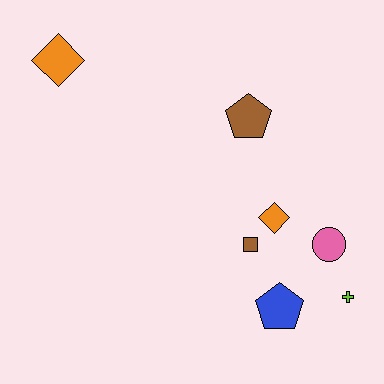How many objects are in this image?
There are 7 objects.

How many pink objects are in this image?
There is 1 pink object.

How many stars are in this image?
There are no stars.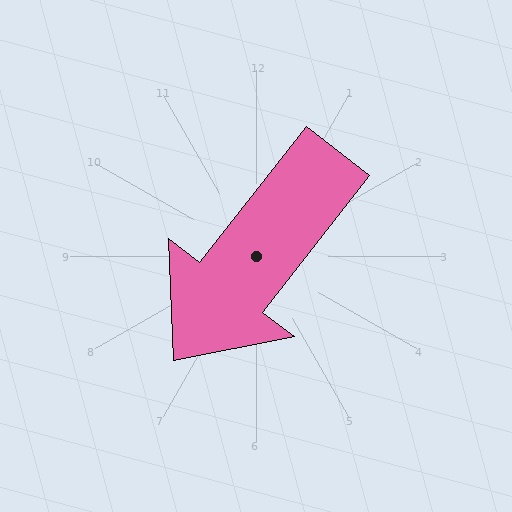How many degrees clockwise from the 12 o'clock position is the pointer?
Approximately 218 degrees.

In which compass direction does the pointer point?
Southwest.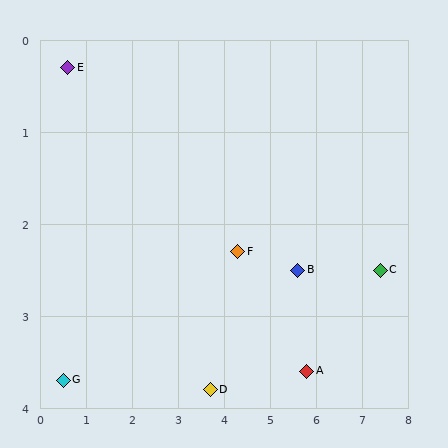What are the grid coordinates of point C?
Point C is at approximately (7.4, 2.5).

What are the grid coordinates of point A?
Point A is at approximately (5.8, 3.6).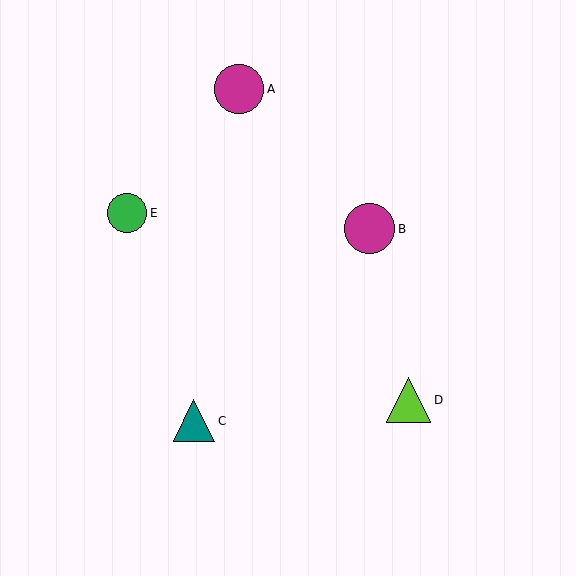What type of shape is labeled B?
Shape B is a magenta circle.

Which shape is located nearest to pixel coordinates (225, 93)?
The magenta circle (labeled A) at (239, 89) is nearest to that location.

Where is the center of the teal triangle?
The center of the teal triangle is at (194, 421).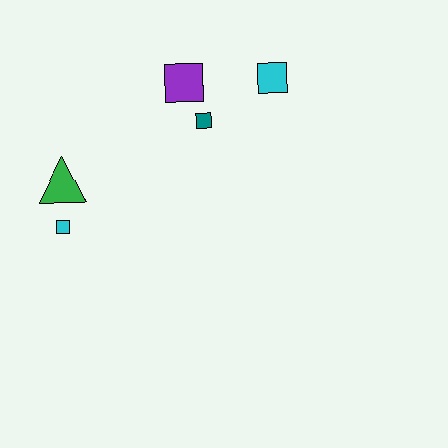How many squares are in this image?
There are 4 squares.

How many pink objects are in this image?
There are no pink objects.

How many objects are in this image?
There are 5 objects.